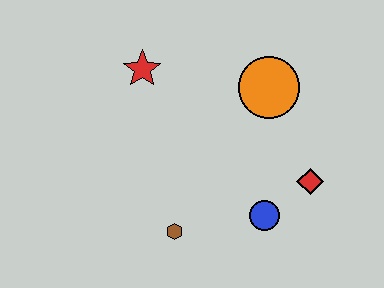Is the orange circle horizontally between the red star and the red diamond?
Yes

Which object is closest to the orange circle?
The red diamond is closest to the orange circle.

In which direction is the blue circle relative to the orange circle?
The blue circle is below the orange circle.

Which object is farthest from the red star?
The red diamond is farthest from the red star.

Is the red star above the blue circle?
Yes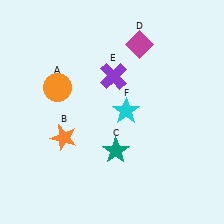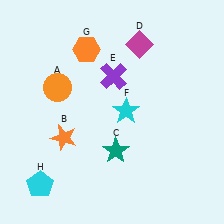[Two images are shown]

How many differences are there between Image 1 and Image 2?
There are 2 differences between the two images.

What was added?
An orange hexagon (G), a cyan pentagon (H) were added in Image 2.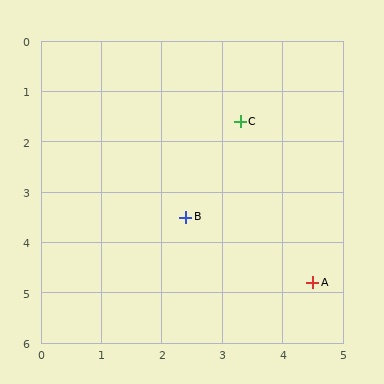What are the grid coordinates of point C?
Point C is at approximately (3.3, 1.6).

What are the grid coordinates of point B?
Point B is at approximately (2.4, 3.5).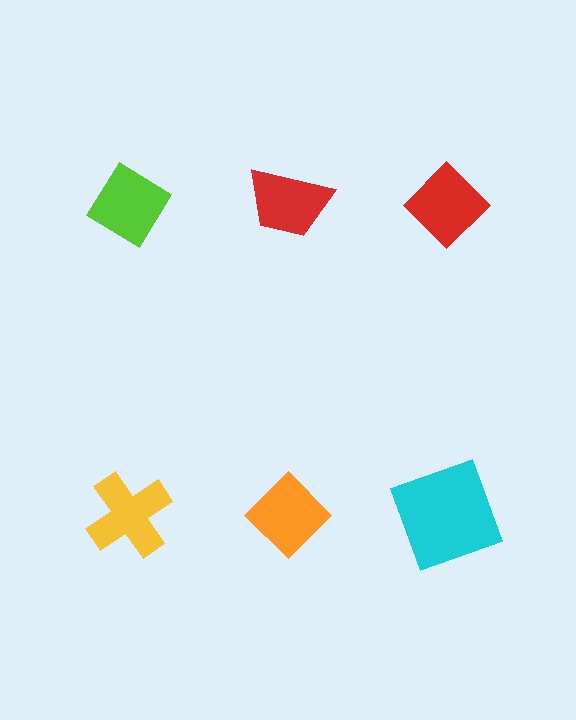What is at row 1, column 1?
A lime diamond.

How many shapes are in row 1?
3 shapes.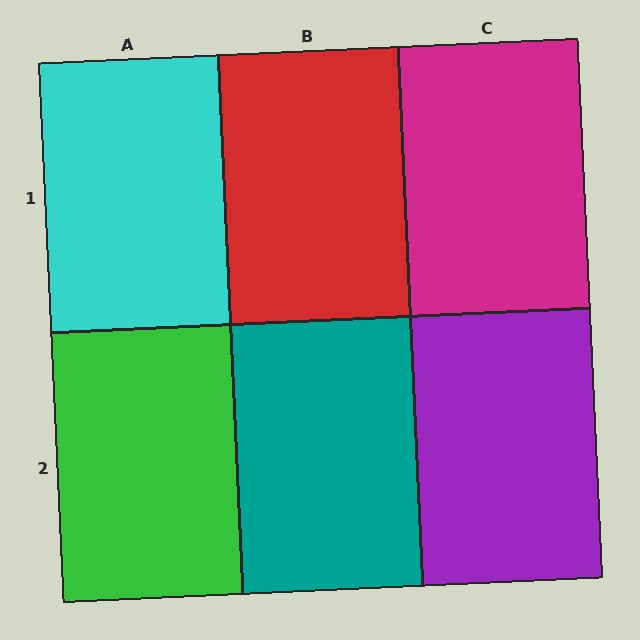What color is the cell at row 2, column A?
Green.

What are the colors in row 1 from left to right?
Cyan, red, magenta.